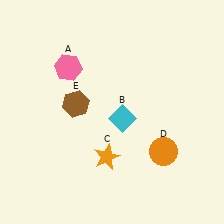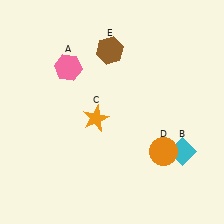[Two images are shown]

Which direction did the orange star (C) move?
The orange star (C) moved up.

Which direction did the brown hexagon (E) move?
The brown hexagon (E) moved up.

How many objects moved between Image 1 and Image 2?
3 objects moved between the two images.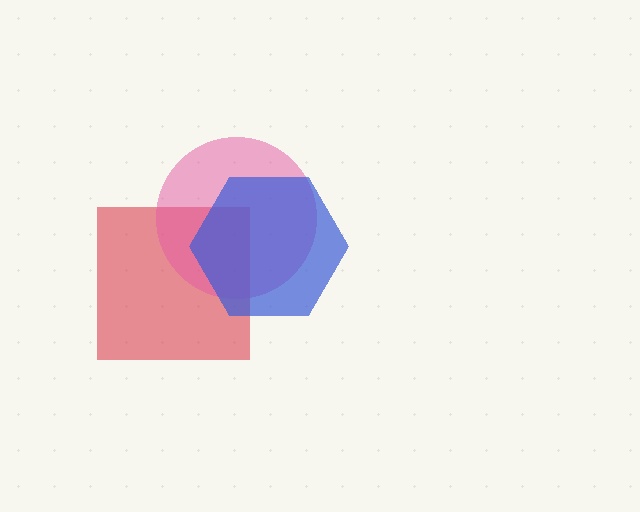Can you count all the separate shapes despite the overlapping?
Yes, there are 3 separate shapes.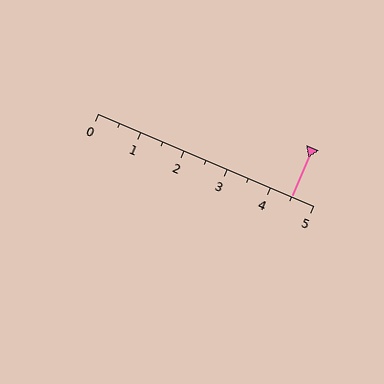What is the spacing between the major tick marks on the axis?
The major ticks are spaced 1 apart.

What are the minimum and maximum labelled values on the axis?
The axis runs from 0 to 5.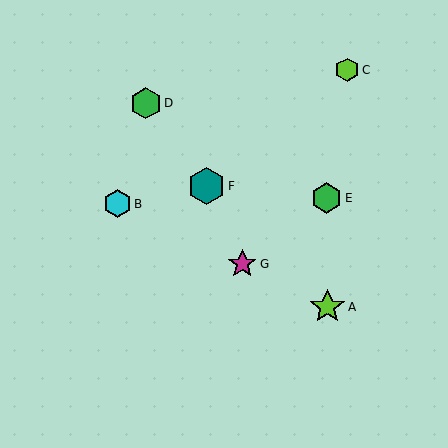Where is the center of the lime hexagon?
The center of the lime hexagon is at (347, 70).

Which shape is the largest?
The teal hexagon (labeled F) is the largest.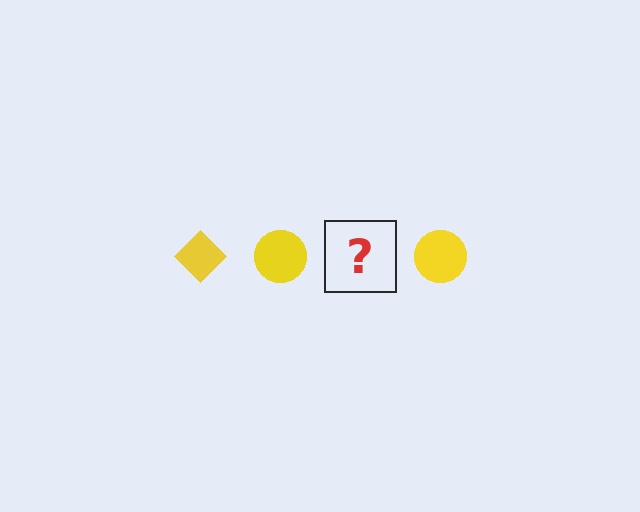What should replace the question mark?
The question mark should be replaced with a yellow diamond.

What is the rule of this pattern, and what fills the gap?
The rule is that the pattern cycles through diamond, circle shapes in yellow. The gap should be filled with a yellow diamond.